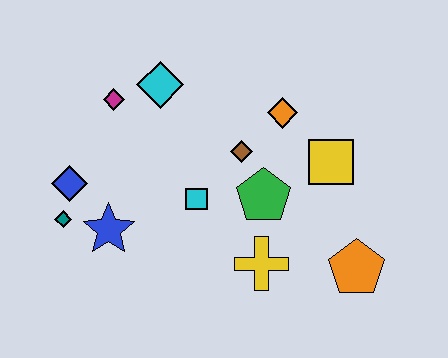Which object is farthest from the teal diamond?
The orange pentagon is farthest from the teal diamond.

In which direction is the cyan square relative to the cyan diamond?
The cyan square is below the cyan diamond.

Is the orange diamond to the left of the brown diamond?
No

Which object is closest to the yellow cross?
The green pentagon is closest to the yellow cross.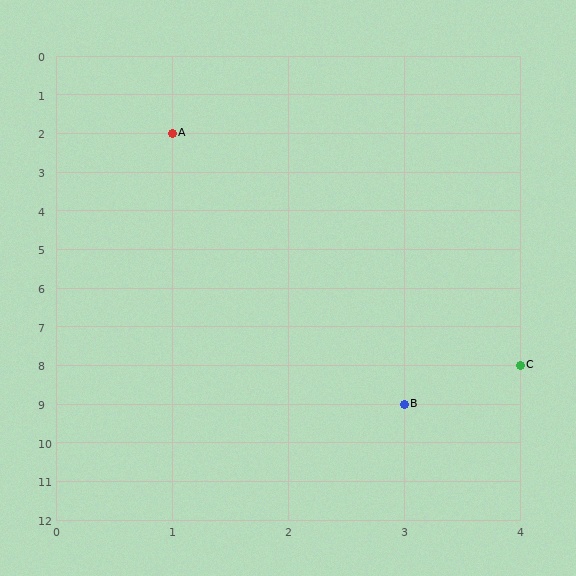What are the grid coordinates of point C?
Point C is at grid coordinates (4, 8).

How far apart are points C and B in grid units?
Points C and B are 1 column and 1 row apart (about 1.4 grid units diagonally).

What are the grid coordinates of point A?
Point A is at grid coordinates (1, 2).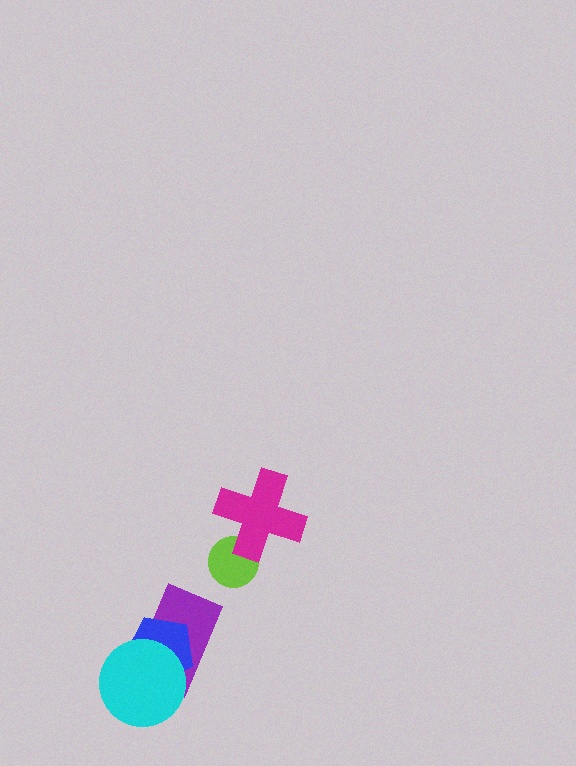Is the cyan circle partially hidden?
No, no other shape covers it.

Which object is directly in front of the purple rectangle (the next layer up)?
The blue pentagon is directly in front of the purple rectangle.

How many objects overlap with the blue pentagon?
2 objects overlap with the blue pentagon.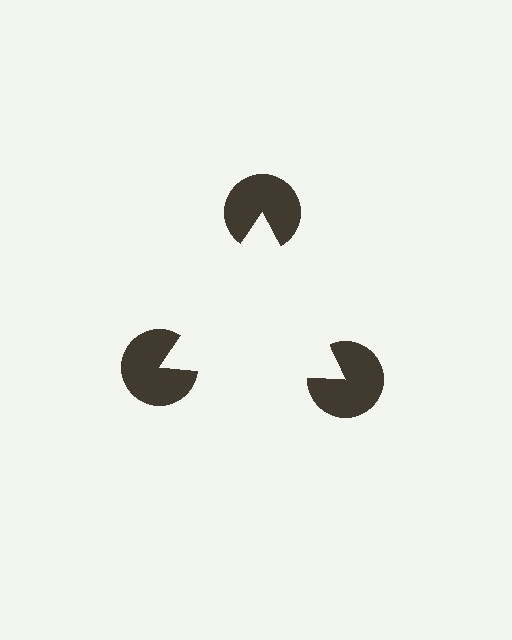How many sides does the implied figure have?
3 sides.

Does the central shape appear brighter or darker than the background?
It typically appears slightly brighter than the background, even though no actual brightness change is drawn.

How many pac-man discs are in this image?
There are 3 — one at each vertex of the illusory triangle.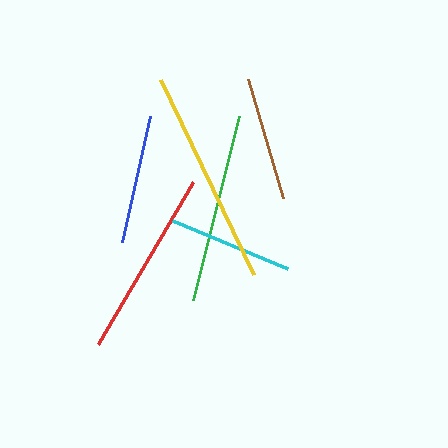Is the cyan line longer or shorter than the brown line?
The cyan line is longer than the brown line.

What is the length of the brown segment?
The brown segment is approximately 124 pixels long.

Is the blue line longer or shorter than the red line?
The red line is longer than the blue line.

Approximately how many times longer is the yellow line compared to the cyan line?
The yellow line is approximately 1.7 times the length of the cyan line.